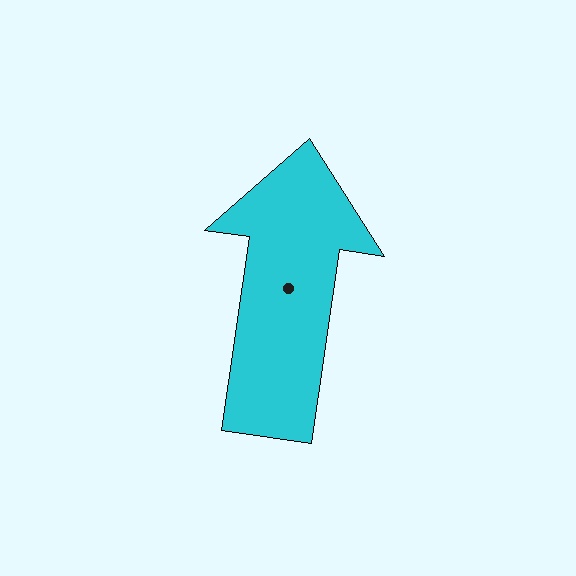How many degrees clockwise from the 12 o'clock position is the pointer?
Approximately 8 degrees.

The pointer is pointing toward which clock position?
Roughly 12 o'clock.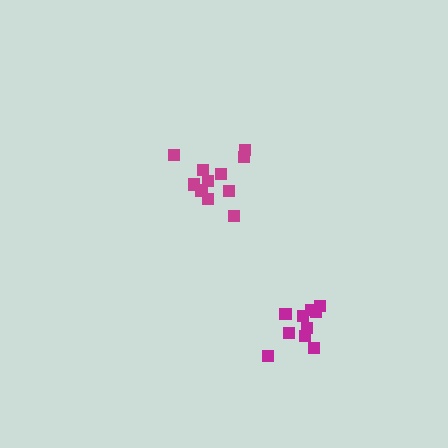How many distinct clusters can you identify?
There are 2 distinct clusters.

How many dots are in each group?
Group 1: 10 dots, Group 2: 11 dots (21 total).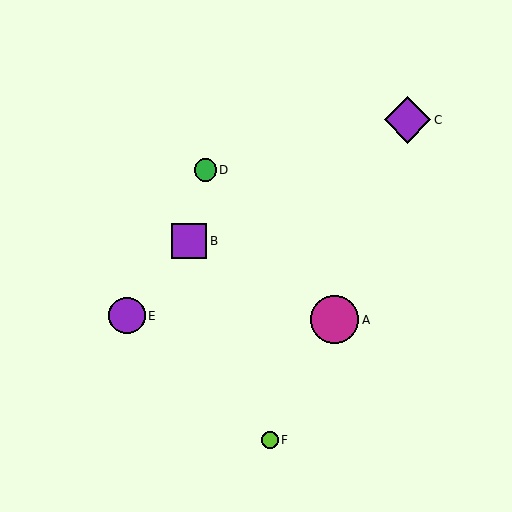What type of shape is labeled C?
Shape C is a purple diamond.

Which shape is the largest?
The magenta circle (labeled A) is the largest.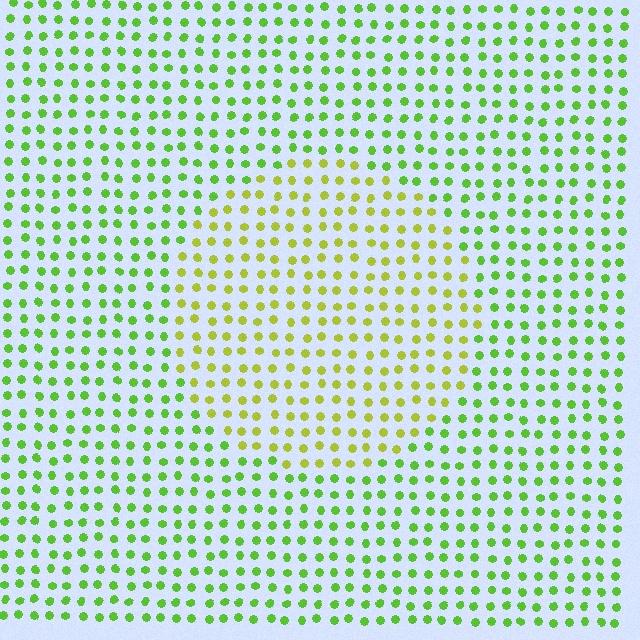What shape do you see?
I see a circle.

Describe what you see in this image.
The image is filled with small lime elements in a uniform arrangement. A circle-shaped region is visible where the elements are tinted to a slightly different hue, forming a subtle color boundary.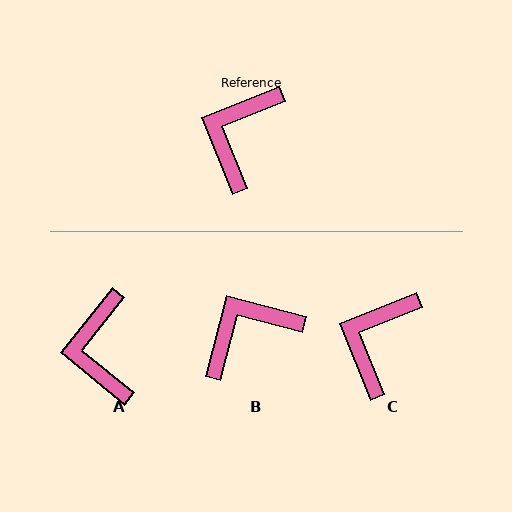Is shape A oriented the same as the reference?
No, it is off by about 29 degrees.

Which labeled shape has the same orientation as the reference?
C.